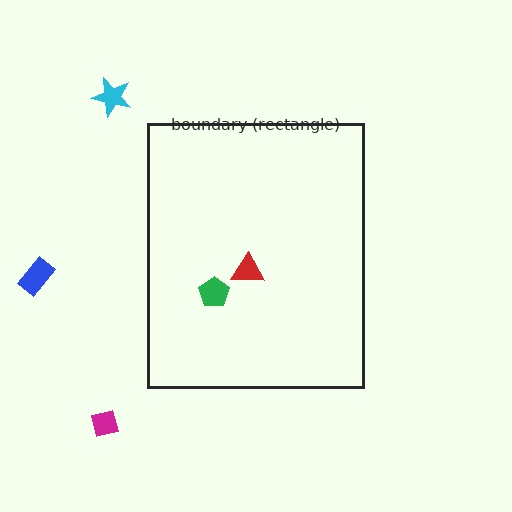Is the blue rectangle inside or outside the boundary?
Outside.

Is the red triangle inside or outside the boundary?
Inside.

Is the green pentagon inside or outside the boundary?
Inside.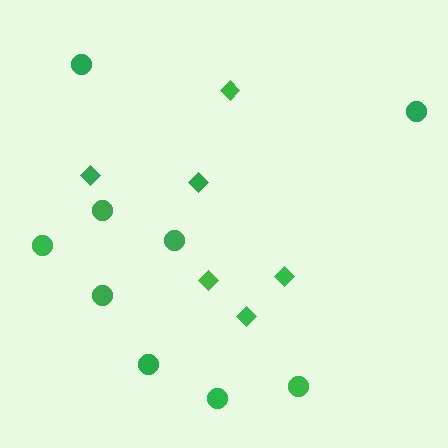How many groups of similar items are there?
There are 2 groups: one group of diamonds (6) and one group of circles (9).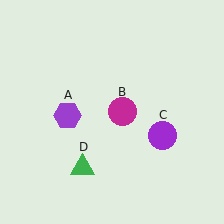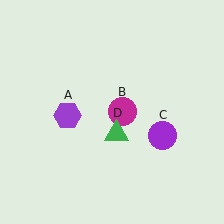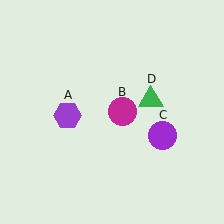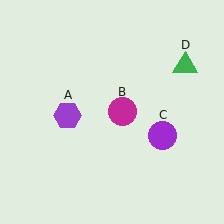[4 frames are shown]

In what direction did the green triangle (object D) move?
The green triangle (object D) moved up and to the right.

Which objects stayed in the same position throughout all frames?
Purple hexagon (object A) and magenta circle (object B) and purple circle (object C) remained stationary.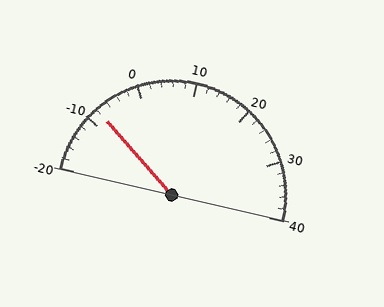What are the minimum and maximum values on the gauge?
The gauge ranges from -20 to 40.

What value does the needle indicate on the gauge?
The needle indicates approximately -8.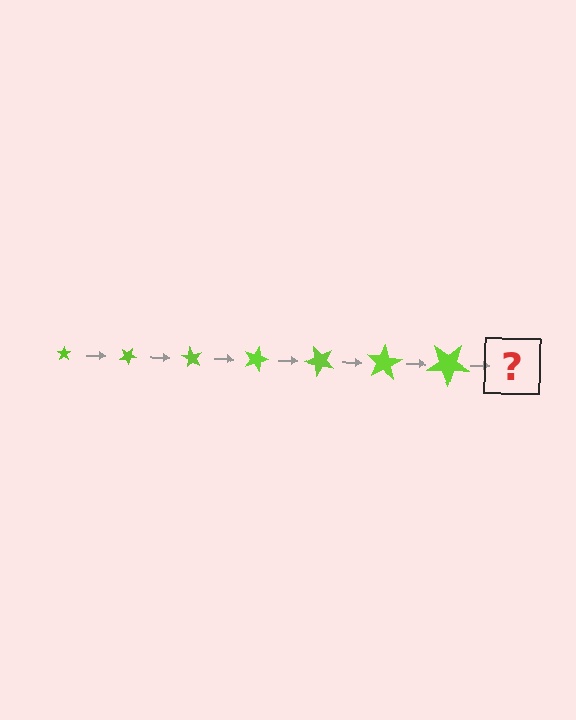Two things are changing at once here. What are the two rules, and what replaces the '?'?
The two rules are that the star grows larger each step and it rotates 30 degrees each step. The '?' should be a star, larger than the previous one and rotated 210 degrees from the start.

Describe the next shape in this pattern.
It should be a star, larger than the previous one and rotated 210 degrees from the start.